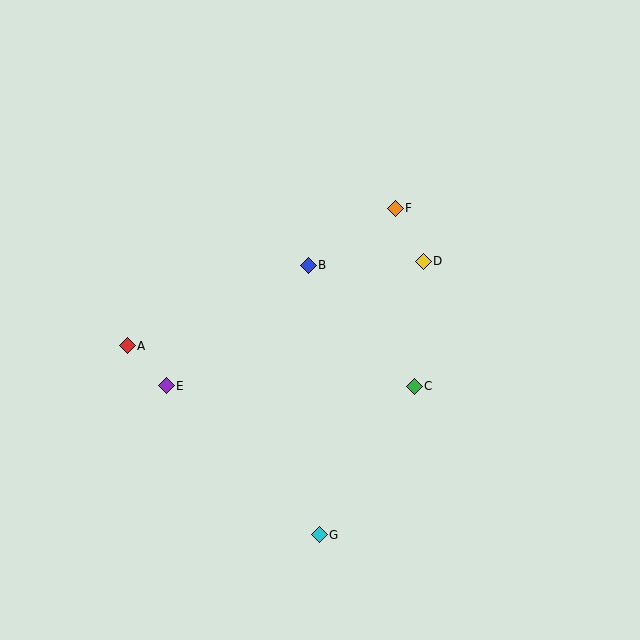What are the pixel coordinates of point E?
Point E is at (166, 386).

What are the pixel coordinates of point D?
Point D is at (423, 261).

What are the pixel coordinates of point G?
Point G is at (319, 535).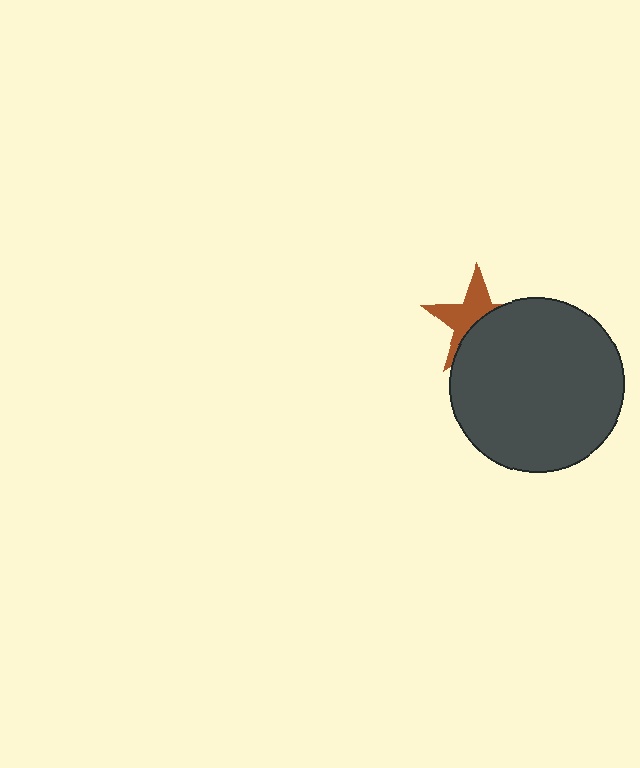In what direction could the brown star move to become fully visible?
The brown star could move toward the upper-left. That would shift it out from behind the dark gray circle entirely.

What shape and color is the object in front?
The object in front is a dark gray circle.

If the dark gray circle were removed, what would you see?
You would see the complete brown star.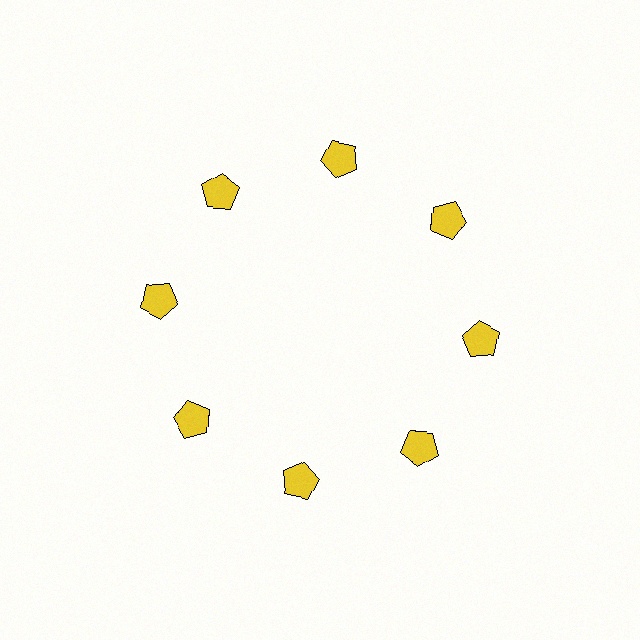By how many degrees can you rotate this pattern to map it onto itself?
The pattern maps onto itself every 45 degrees of rotation.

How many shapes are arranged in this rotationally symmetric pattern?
There are 8 shapes, arranged in 8 groups of 1.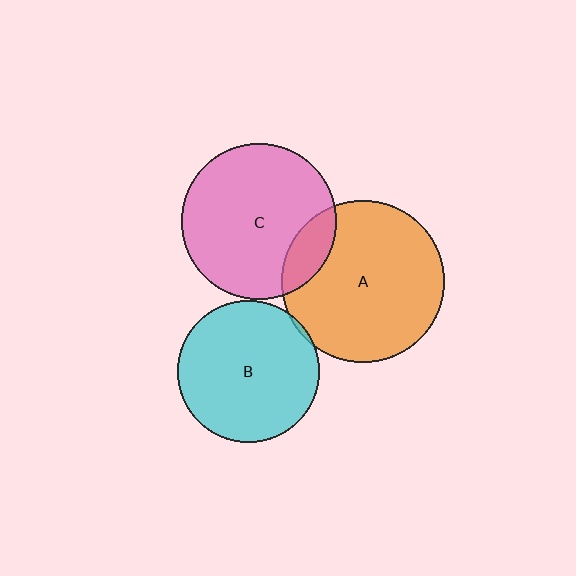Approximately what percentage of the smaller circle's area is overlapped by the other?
Approximately 15%.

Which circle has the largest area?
Circle A (orange).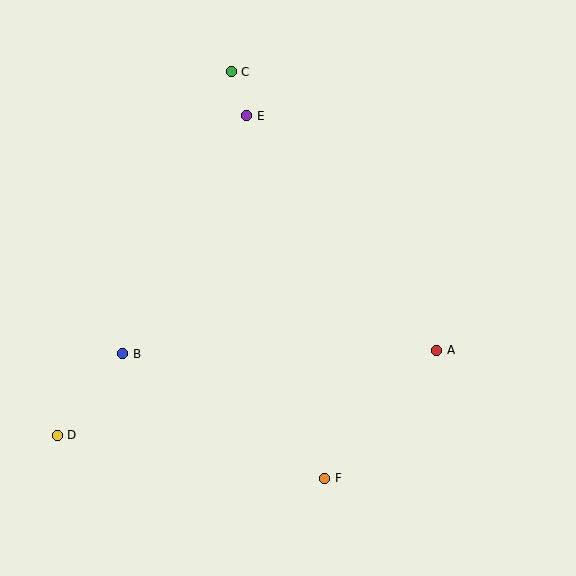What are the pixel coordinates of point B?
Point B is at (123, 354).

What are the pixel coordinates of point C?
Point C is at (231, 72).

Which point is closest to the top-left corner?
Point C is closest to the top-left corner.